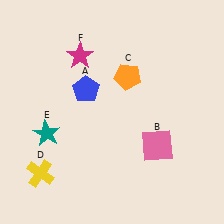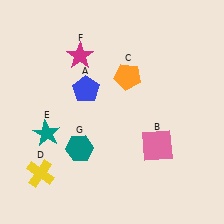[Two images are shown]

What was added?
A teal hexagon (G) was added in Image 2.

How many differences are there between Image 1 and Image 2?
There is 1 difference between the two images.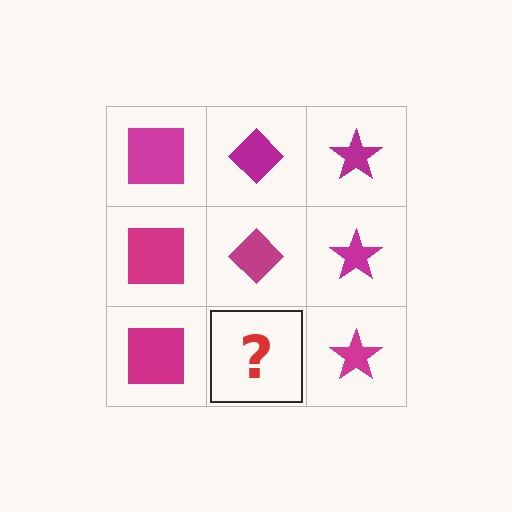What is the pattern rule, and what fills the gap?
The rule is that each column has a consistent shape. The gap should be filled with a magenta diamond.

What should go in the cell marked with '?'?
The missing cell should contain a magenta diamond.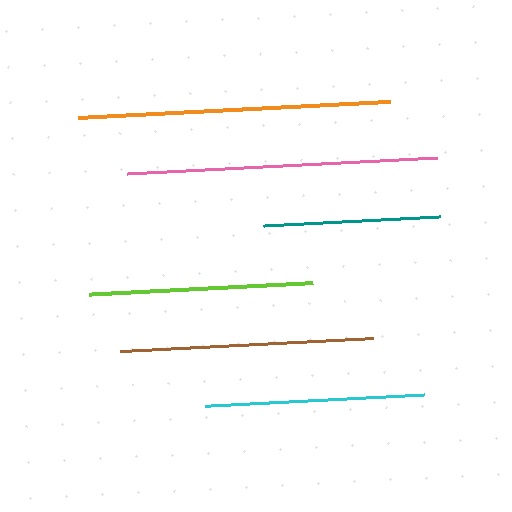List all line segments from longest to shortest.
From longest to shortest: orange, pink, brown, lime, cyan, teal.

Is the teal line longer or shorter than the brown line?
The brown line is longer than the teal line.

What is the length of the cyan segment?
The cyan segment is approximately 220 pixels long.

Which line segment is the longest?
The orange line is the longest at approximately 312 pixels.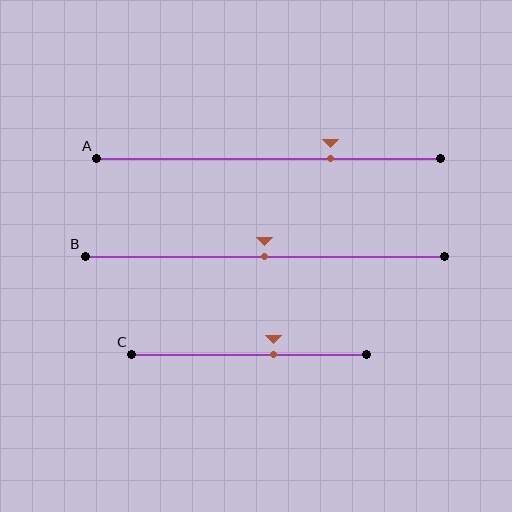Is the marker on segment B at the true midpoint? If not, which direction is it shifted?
Yes, the marker on segment B is at the true midpoint.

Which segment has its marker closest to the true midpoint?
Segment B has its marker closest to the true midpoint.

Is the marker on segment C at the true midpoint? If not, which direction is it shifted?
No, the marker on segment C is shifted to the right by about 11% of the segment length.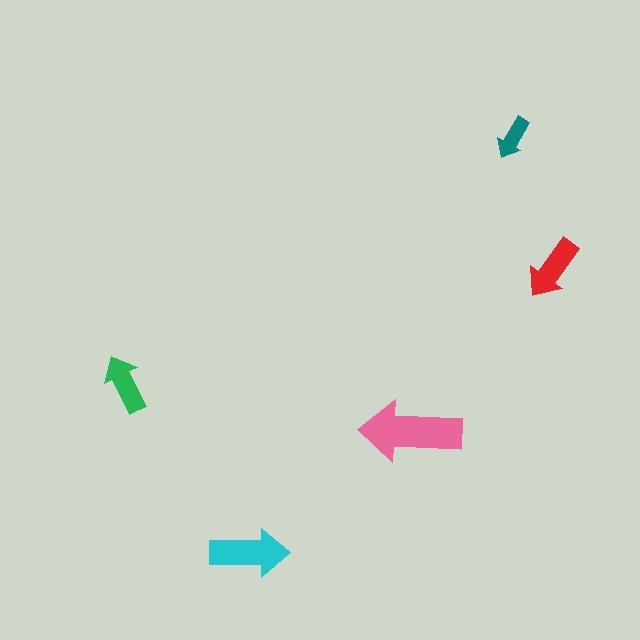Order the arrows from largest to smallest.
the pink one, the cyan one, the red one, the green one, the teal one.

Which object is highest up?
The teal arrow is topmost.